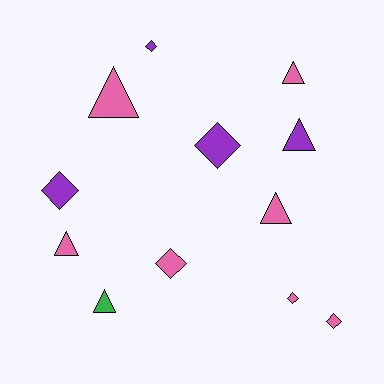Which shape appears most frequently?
Diamond, with 6 objects.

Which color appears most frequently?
Pink, with 7 objects.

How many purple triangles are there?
There is 1 purple triangle.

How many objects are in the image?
There are 12 objects.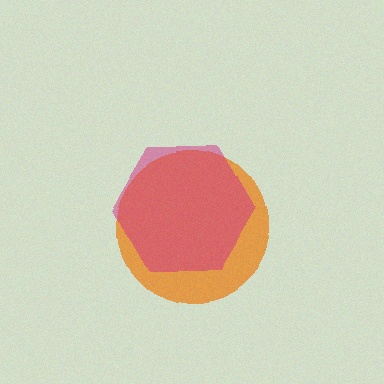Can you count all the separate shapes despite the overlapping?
Yes, there are 2 separate shapes.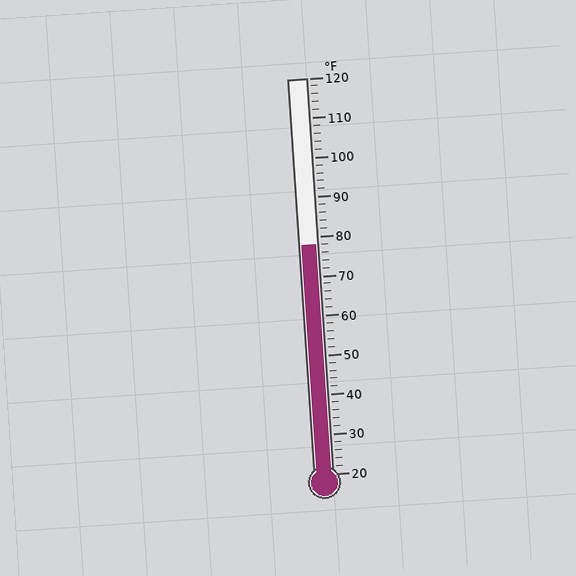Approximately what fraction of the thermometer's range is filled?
The thermometer is filled to approximately 60% of its range.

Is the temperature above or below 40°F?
The temperature is above 40°F.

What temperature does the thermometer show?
The thermometer shows approximately 78°F.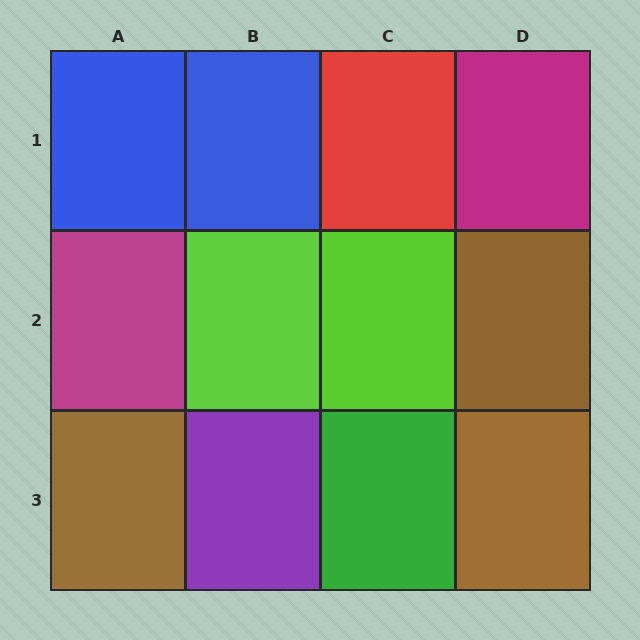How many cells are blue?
2 cells are blue.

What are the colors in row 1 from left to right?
Blue, blue, red, magenta.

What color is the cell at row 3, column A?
Brown.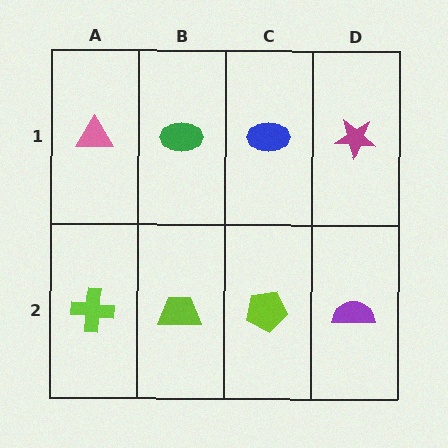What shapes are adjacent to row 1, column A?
A lime cross (row 2, column A), a green ellipse (row 1, column B).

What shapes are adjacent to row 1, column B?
A lime trapezoid (row 2, column B), a pink triangle (row 1, column A), a blue ellipse (row 1, column C).